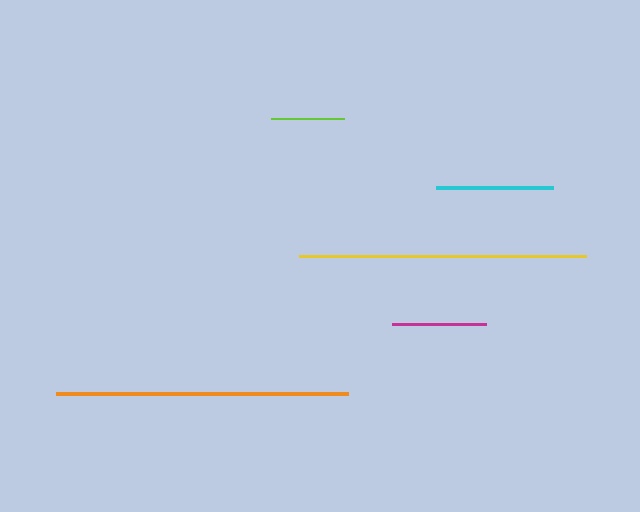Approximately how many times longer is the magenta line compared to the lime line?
The magenta line is approximately 1.3 times the length of the lime line.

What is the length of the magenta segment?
The magenta segment is approximately 94 pixels long.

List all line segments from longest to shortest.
From longest to shortest: orange, yellow, cyan, magenta, lime.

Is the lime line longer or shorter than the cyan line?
The cyan line is longer than the lime line.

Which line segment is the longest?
The orange line is the longest at approximately 292 pixels.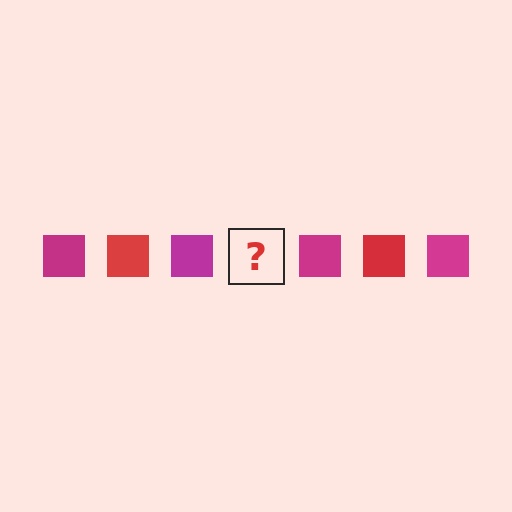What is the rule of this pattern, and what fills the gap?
The rule is that the pattern cycles through magenta, red squares. The gap should be filled with a red square.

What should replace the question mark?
The question mark should be replaced with a red square.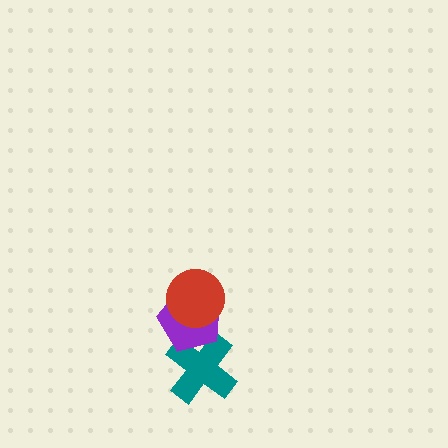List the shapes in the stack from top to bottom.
From top to bottom: the red circle, the purple pentagon, the teal cross.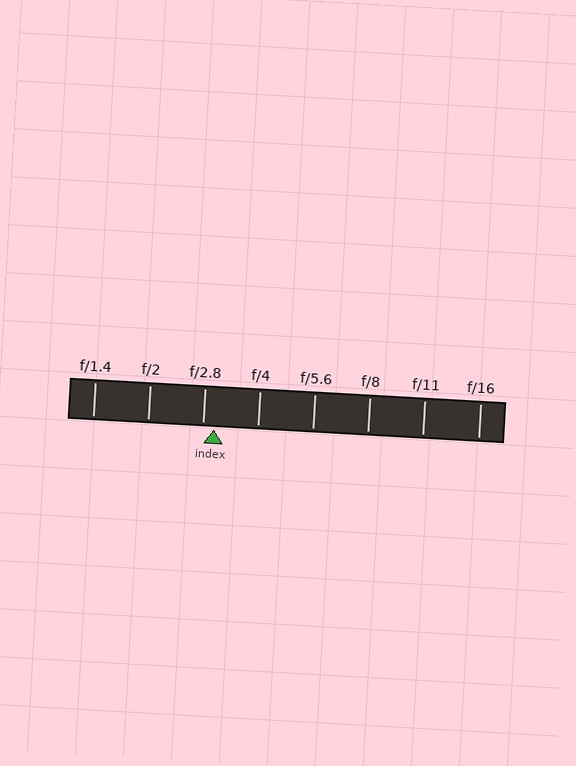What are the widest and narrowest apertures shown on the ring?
The widest aperture shown is f/1.4 and the narrowest is f/16.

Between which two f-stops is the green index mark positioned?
The index mark is between f/2.8 and f/4.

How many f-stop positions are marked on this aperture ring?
There are 8 f-stop positions marked.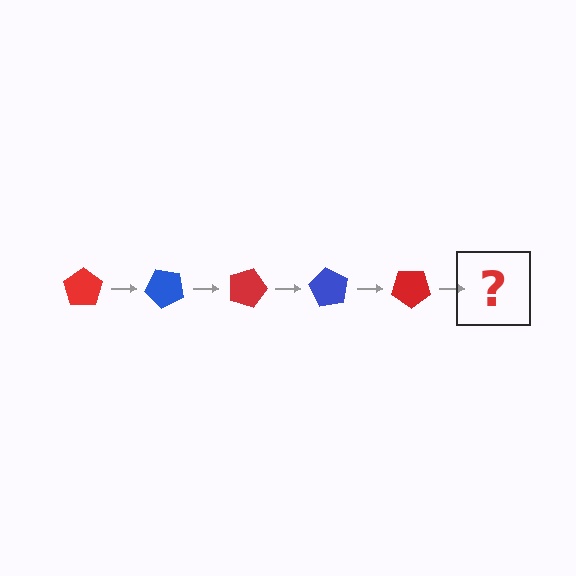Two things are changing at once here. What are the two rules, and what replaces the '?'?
The two rules are that it rotates 45 degrees each step and the color cycles through red and blue. The '?' should be a blue pentagon, rotated 225 degrees from the start.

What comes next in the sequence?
The next element should be a blue pentagon, rotated 225 degrees from the start.